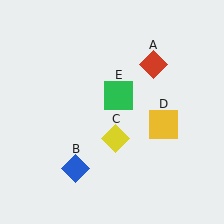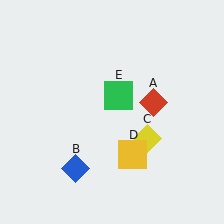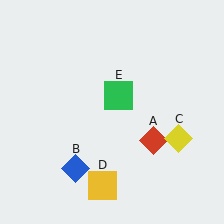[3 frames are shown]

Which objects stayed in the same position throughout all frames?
Blue diamond (object B) and green square (object E) remained stationary.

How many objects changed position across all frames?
3 objects changed position: red diamond (object A), yellow diamond (object C), yellow square (object D).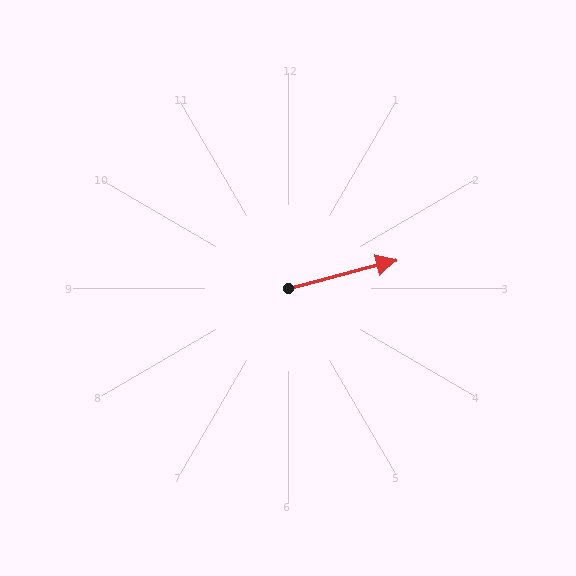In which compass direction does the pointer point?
East.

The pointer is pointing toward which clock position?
Roughly 3 o'clock.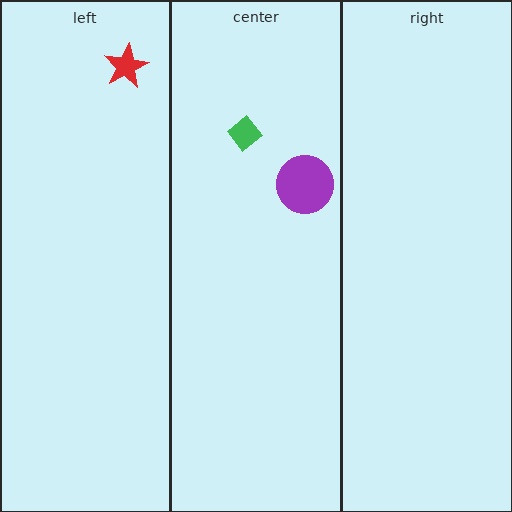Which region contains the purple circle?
The center region.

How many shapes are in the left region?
1.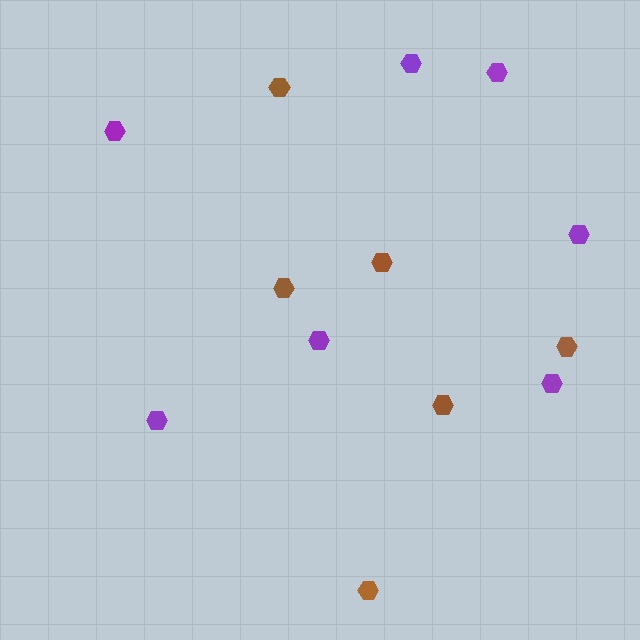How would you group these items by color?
There are 2 groups: one group of purple hexagons (7) and one group of brown hexagons (6).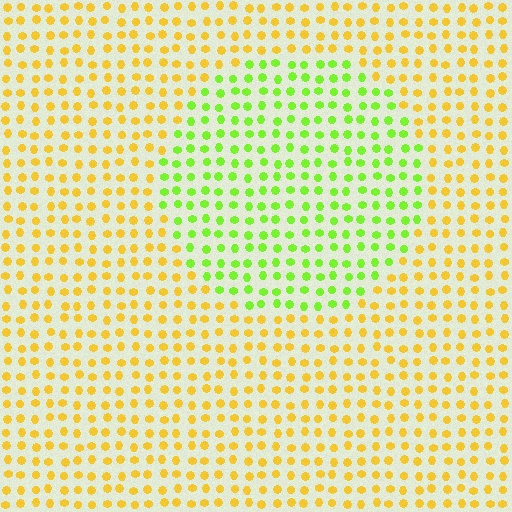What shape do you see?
I see a circle.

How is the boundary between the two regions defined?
The boundary is defined purely by a slight shift in hue (about 51 degrees). Spacing, size, and orientation are identical on both sides.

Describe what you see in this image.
The image is filled with small yellow elements in a uniform arrangement. A circle-shaped region is visible where the elements are tinted to a slightly different hue, forming a subtle color boundary.